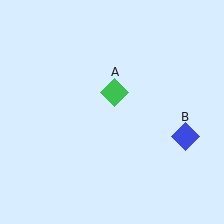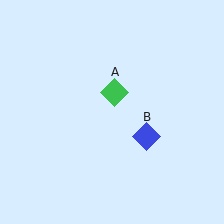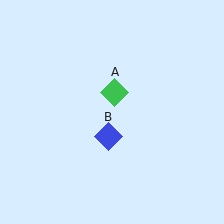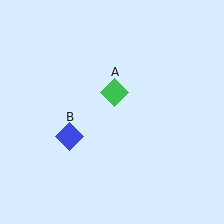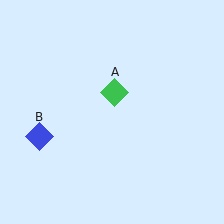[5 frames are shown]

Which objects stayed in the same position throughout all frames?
Green diamond (object A) remained stationary.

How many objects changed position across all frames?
1 object changed position: blue diamond (object B).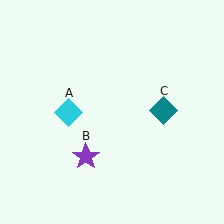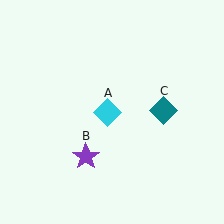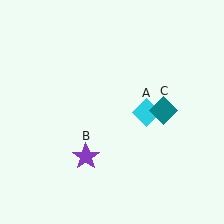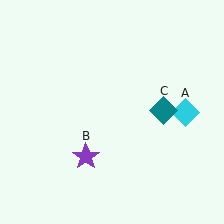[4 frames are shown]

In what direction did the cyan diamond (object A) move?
The cyan diamond (object A) moved right.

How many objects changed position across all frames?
1 object changed position: cyan diamond (object A).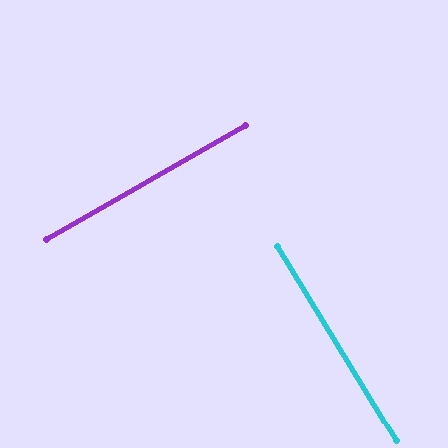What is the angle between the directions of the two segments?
Approximately 88 degrees.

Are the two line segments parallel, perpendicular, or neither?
Perpendicular — they meet at approximately 88°.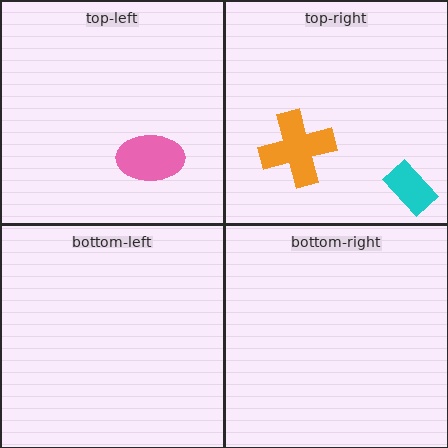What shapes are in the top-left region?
The pink ellipse.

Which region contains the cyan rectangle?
The top-right region.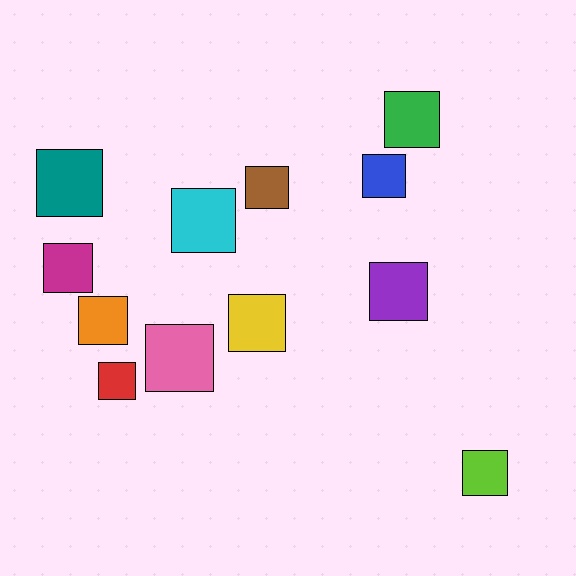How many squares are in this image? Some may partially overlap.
There are 12 squares.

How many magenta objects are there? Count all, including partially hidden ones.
There is 1 magenta object.